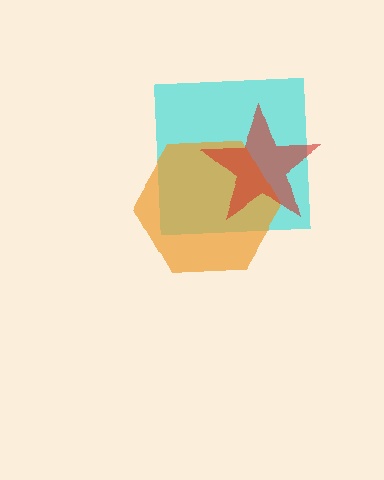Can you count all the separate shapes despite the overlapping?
Yes, there are 3 separate shapes.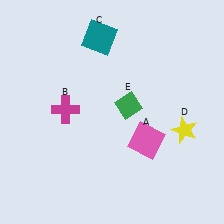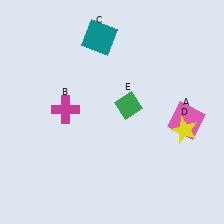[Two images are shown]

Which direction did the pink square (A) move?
The pink square (A) moved right.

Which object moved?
The pink square (A) moved right.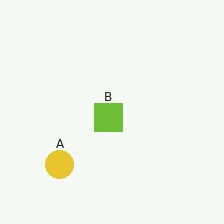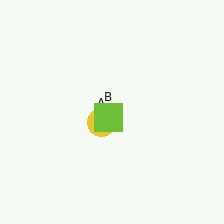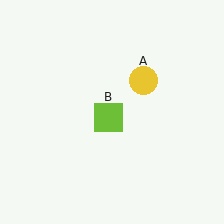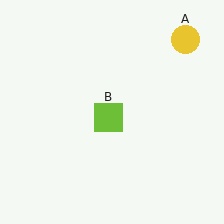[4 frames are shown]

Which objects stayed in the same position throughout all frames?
Lime square (object B) remained stationary.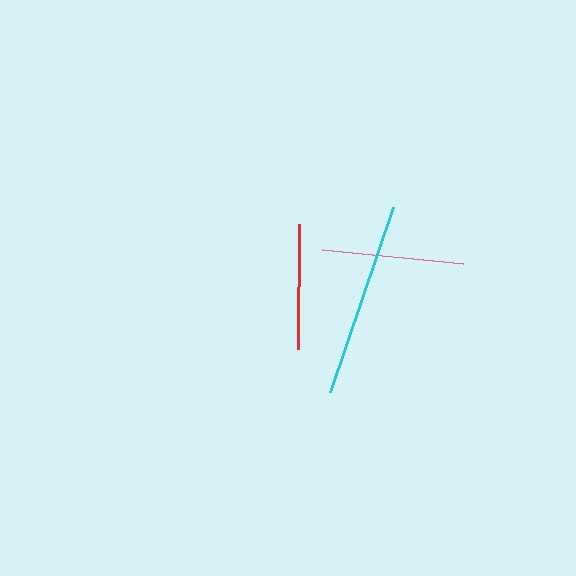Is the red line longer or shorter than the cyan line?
The cyan line is longer than the red line.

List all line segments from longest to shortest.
From longest to shortest: cyan, pink, red.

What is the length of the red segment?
The red segment is approximately 125 pixels long.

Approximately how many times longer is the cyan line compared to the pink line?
The cyan line is approximately 1.4 times the length of the pink line.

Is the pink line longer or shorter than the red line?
The pink line is longer than the red line.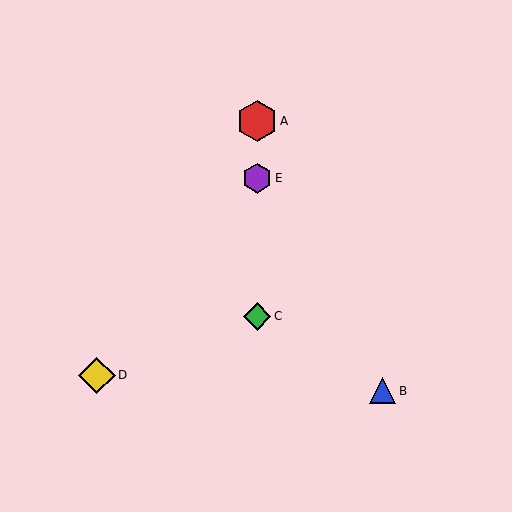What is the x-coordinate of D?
Object D is at x≈97.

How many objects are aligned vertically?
3 objects (A, C, E) are aligned vertically.